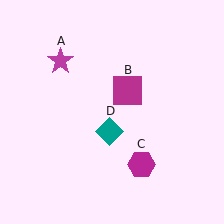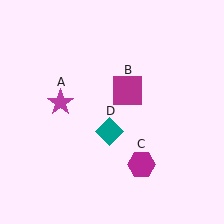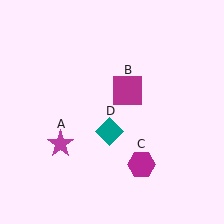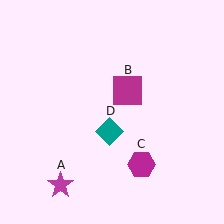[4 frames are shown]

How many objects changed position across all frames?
1 object changed position: magenta star (object A).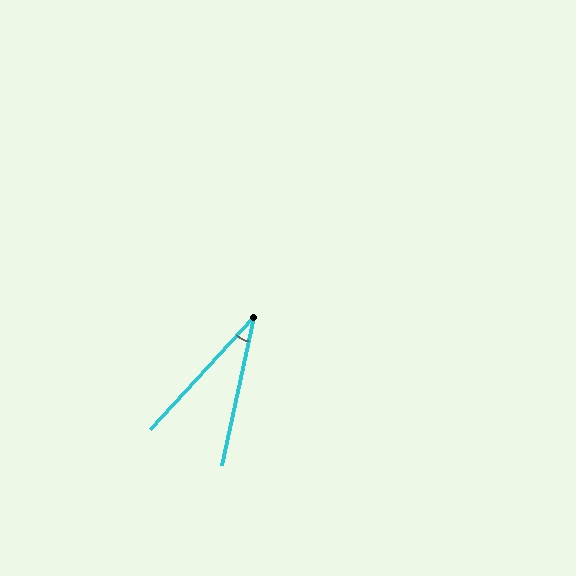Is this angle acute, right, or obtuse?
It is acute.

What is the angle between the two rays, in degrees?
Approximately 30 degrees.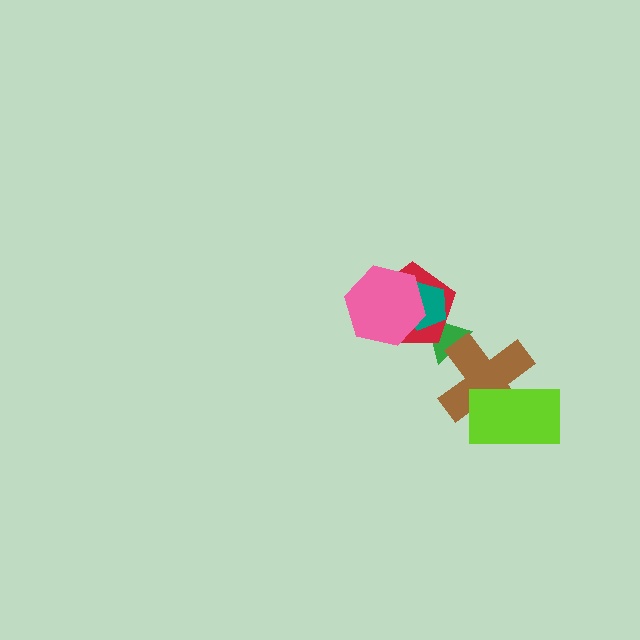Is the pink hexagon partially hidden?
No, no other shape covers it.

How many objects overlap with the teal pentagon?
3 objects overlap with the teal pentagon.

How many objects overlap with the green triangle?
3 objects overlap with the green triangle.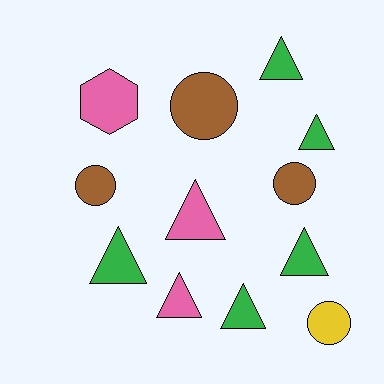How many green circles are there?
There are no green circles.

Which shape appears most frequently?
Triangle, with 7 objects.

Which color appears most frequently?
Green, with 5 objects.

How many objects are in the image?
There are 12 objects.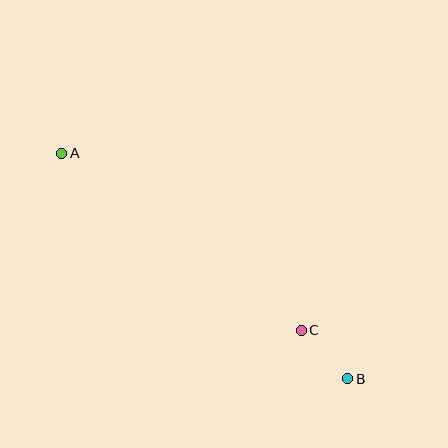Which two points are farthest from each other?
Points A and B are farthest from each other.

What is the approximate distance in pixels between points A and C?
The distance between A and C is approximately 298 pixels.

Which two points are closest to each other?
Points B and C are closest to each other.